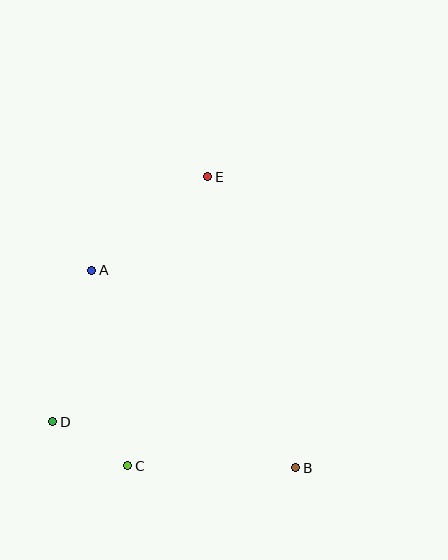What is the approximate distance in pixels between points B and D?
The distance between B and D is approximately 247 pixels.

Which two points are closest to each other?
Points C and D are closest to each other.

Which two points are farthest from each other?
Points B and E are farthest from each other.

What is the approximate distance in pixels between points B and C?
The distance between B and C is approximately 168 pixels.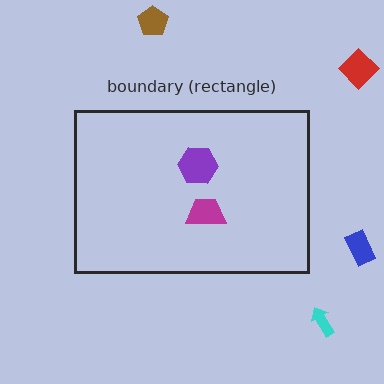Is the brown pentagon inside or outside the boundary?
Outside.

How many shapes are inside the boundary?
2 inside, 4 outside.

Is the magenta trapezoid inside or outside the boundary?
Inside.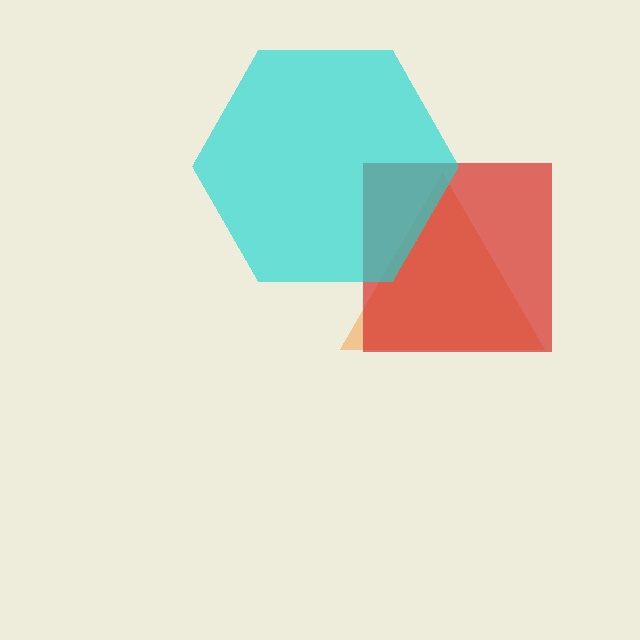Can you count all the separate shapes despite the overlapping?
Yes, there are 3 separate shapes.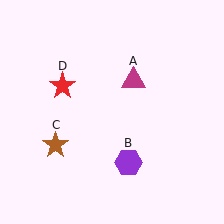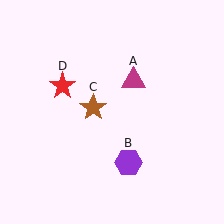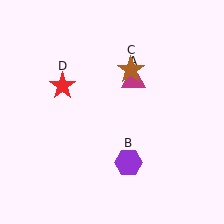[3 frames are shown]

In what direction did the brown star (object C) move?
The brown star (object C) moved up and to the right.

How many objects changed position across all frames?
1 object changed position: brown star (object C).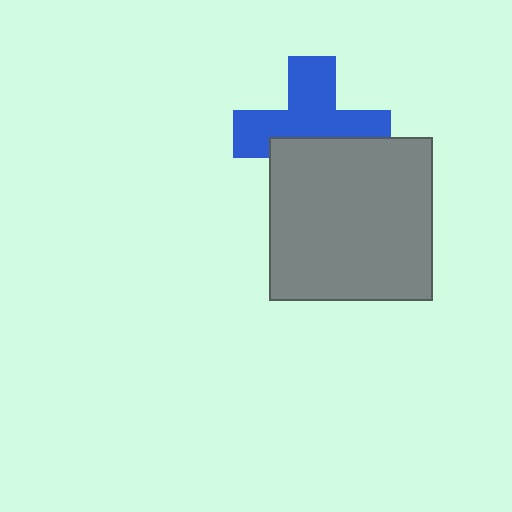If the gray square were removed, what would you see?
You would see the complete blue cross.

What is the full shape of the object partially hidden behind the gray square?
The partially hidden object is a blue cross.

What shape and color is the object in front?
The object in front is a gray square.